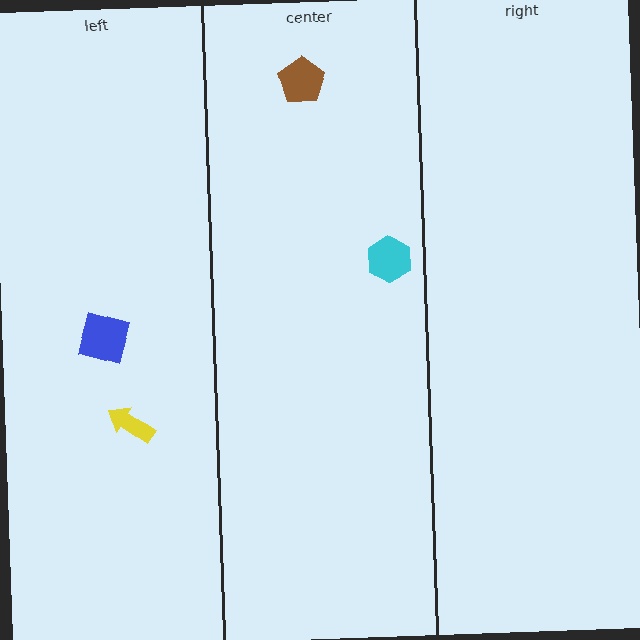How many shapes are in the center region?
2.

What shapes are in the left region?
The yellow arrow, the blue diamond.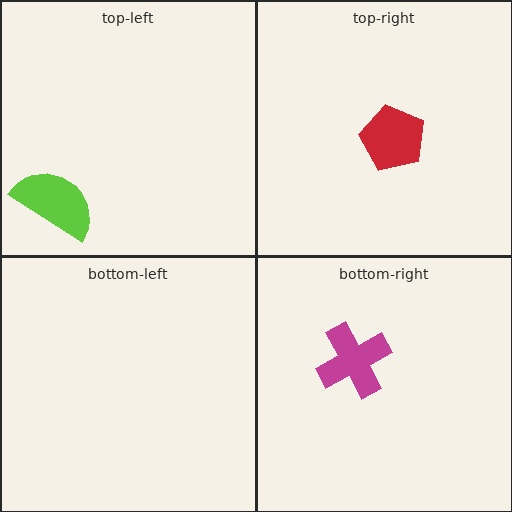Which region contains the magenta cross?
The bottom-right region.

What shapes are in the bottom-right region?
The magenta cross.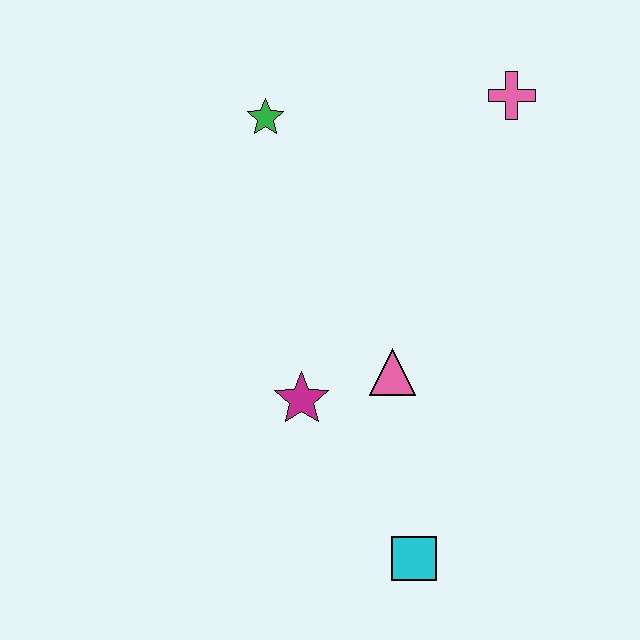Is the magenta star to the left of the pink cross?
Yes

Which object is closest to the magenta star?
The pink triangle is closest to the magenta star.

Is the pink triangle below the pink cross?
Yes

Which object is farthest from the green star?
The cyan square is farthest from the green star.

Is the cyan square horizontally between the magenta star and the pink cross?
Yes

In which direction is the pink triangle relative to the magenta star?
The pink triangle is to the right of the magenta star.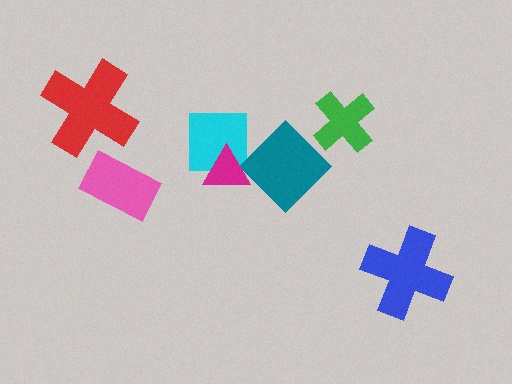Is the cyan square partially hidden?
Yes, it is partially covered by another shape.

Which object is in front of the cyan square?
The magenta triangle is in front of the cyan square.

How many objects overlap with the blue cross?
0 objects overlap with the blue cross.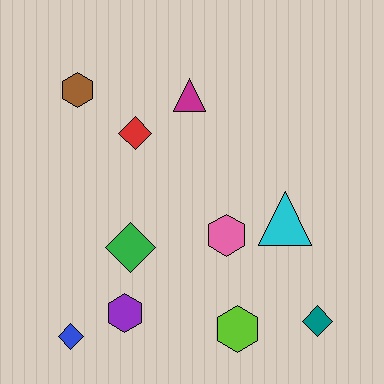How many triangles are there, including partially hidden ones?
There are 2 triangles.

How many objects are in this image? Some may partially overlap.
There are 10 objects.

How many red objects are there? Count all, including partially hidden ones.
There is 1 red object.